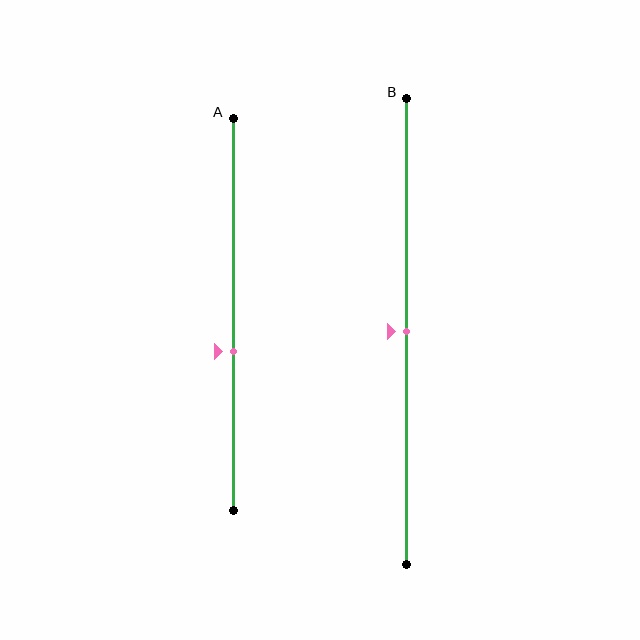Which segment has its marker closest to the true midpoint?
Segment B has its marker closest to the true midpoint.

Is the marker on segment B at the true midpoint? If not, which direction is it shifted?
Yes, the marker on segment B is at the true midpoint.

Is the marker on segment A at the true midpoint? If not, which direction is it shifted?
No, the marker on segment A is shifted downward by about 9% of the segment length.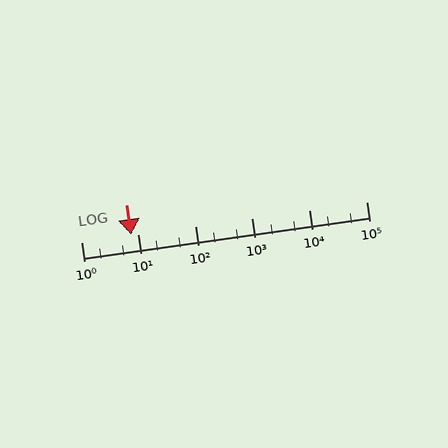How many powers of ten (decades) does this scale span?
The scale spans 5 decades, from 1 to 100000.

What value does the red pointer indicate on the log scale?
The pointer indicates approximately 7.4.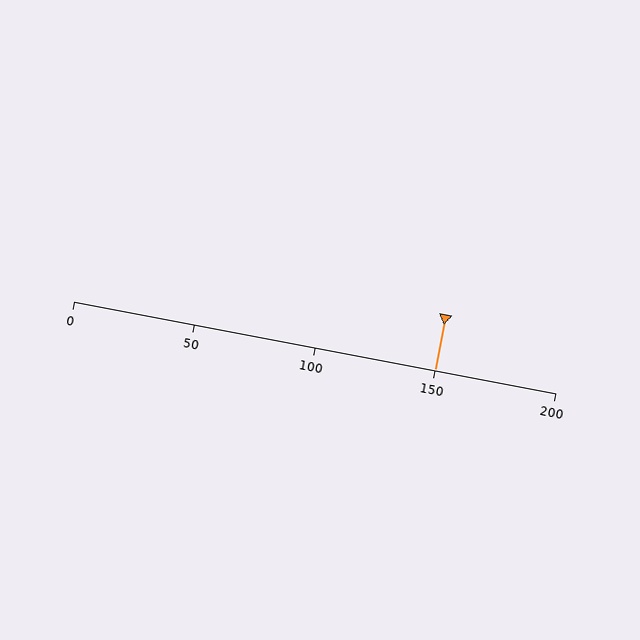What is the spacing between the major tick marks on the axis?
The major ticks are spaced 50 apart.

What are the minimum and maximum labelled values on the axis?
The axis runs from 0 to 200.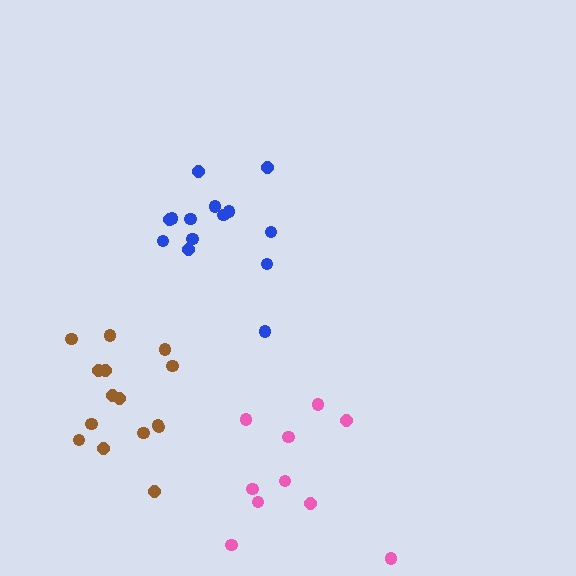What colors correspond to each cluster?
The clusters are colored: blue, pink, brown.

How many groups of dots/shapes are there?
There are 3 groups.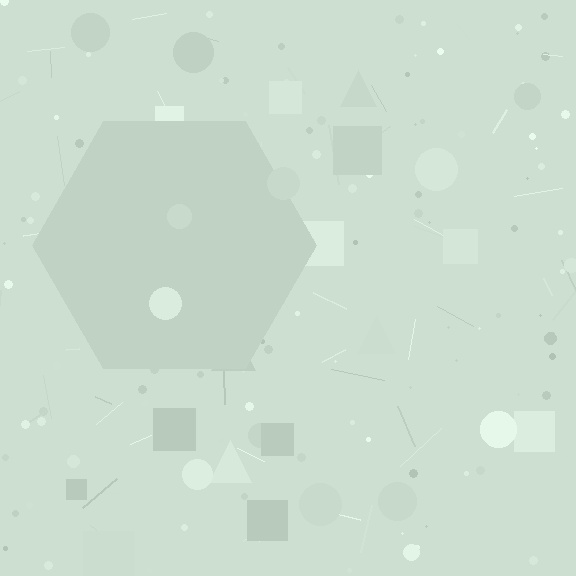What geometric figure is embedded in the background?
A hexagon is embedded in the background.